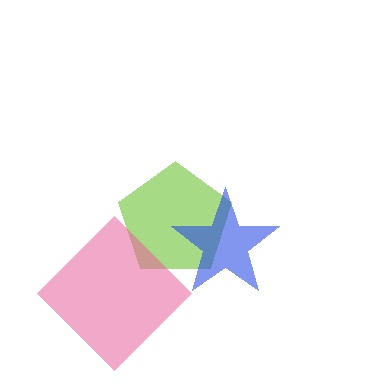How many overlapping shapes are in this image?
There are 3 overlapping shapes in the image.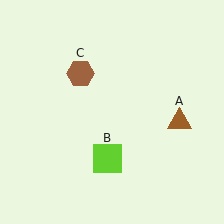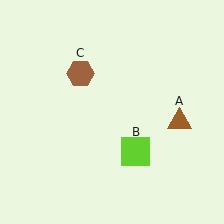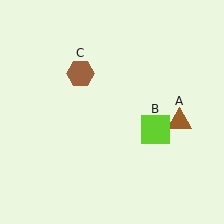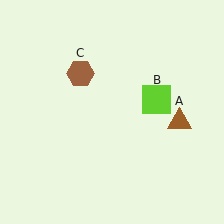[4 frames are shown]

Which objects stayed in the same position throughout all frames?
Brown triangle (object A) and brown hexagon (object C) remained stationary.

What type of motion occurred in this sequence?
The lime square (object B) rotated counterclockwise around the center of the scene.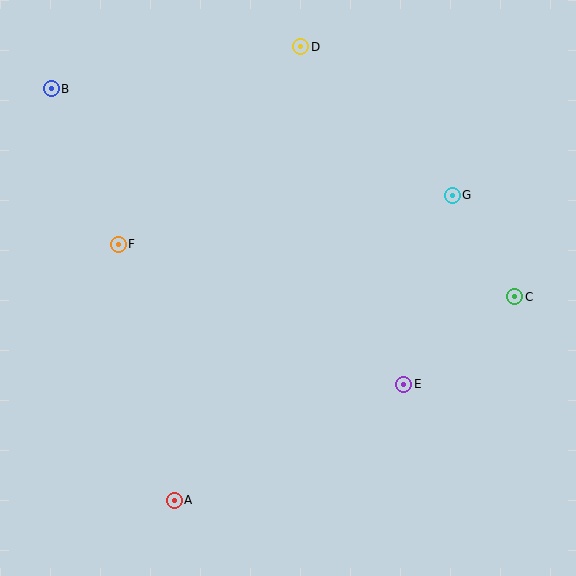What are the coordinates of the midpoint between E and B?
The midpoint between E and B is at (228, 237).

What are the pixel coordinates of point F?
Point F is at (118, 244).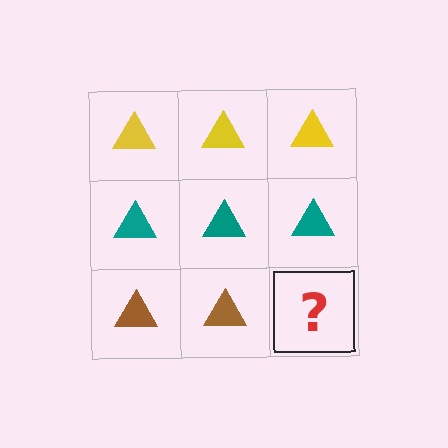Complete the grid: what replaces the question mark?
The question mark should be replaced with a brown triangle.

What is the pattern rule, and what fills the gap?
The rule is that each row has a consistent color. The gap should be filled with a brown triangle.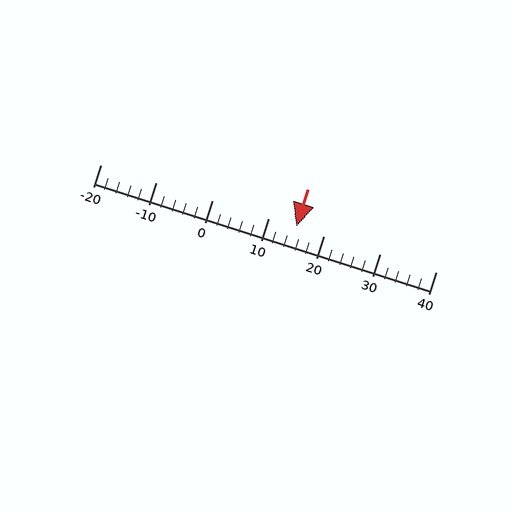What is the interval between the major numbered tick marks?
The major tick marks are spaced 10 units apart.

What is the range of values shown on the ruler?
The ruler shows values from -20 to 40.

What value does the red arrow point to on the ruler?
The red arrow points to approximately 15.